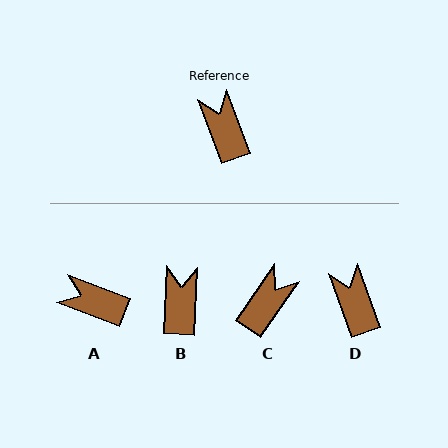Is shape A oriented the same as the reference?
No, it is off by about 49 degrees.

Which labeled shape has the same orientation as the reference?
D.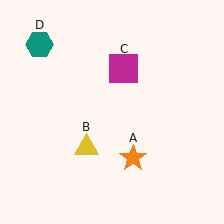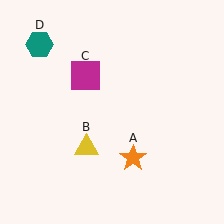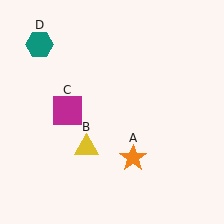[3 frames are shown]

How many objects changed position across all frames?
1 object changed position: magenta square (object C).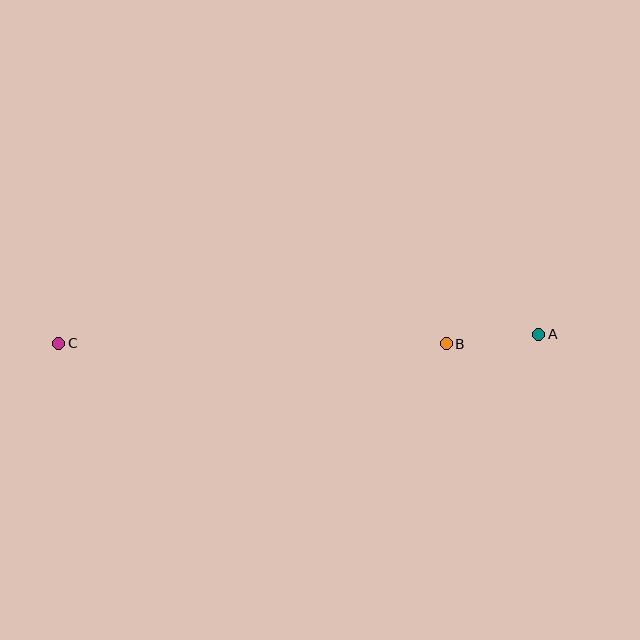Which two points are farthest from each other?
Points A and C are farthest from each other.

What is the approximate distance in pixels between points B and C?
The distance between B and C is approximately 388 pixels.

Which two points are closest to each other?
Points A and B are closest to each other.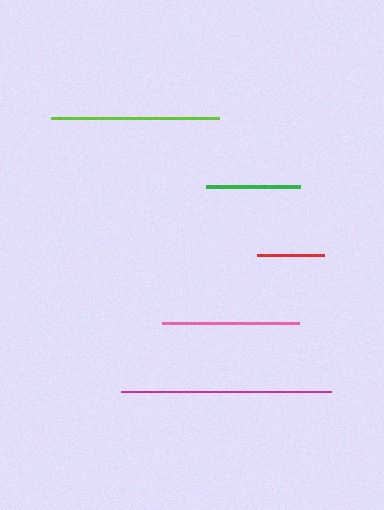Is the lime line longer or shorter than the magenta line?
The magenta line is longer than the lime line.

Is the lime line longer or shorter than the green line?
The lime line is longer than the green line.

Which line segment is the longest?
The magenta line is the longest at approximately 210 pixels.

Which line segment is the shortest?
The red line is the shortest at approximately 67 pixels.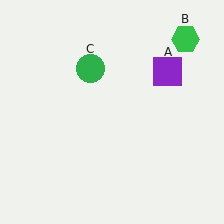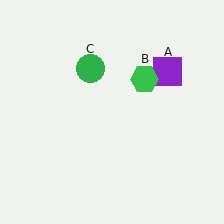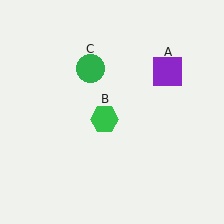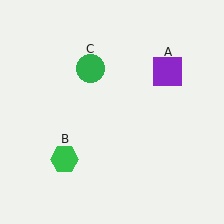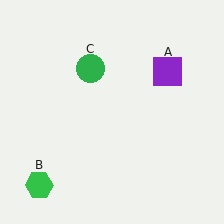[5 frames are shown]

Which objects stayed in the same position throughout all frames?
Purple square (object A) and green circle (object C) remained stationary.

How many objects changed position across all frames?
1 object changed position: green hexagon (object B).